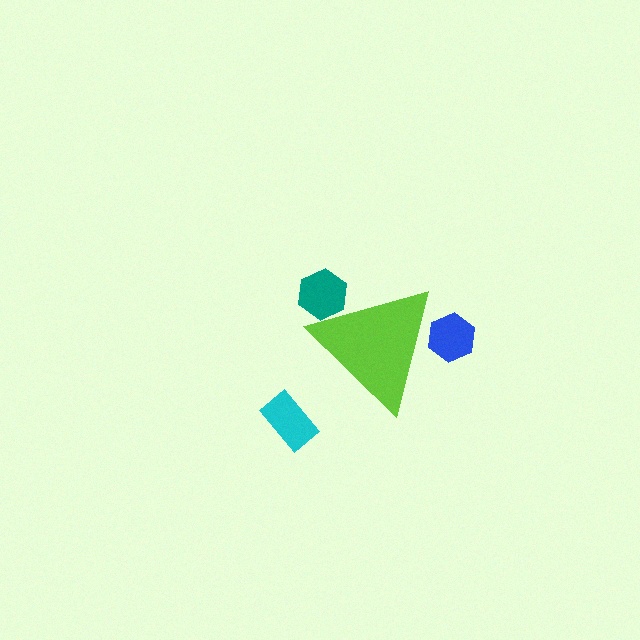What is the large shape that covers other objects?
A lime triangle.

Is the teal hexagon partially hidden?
Yes, the teal hexagon is partially hidden behind the lime triangle.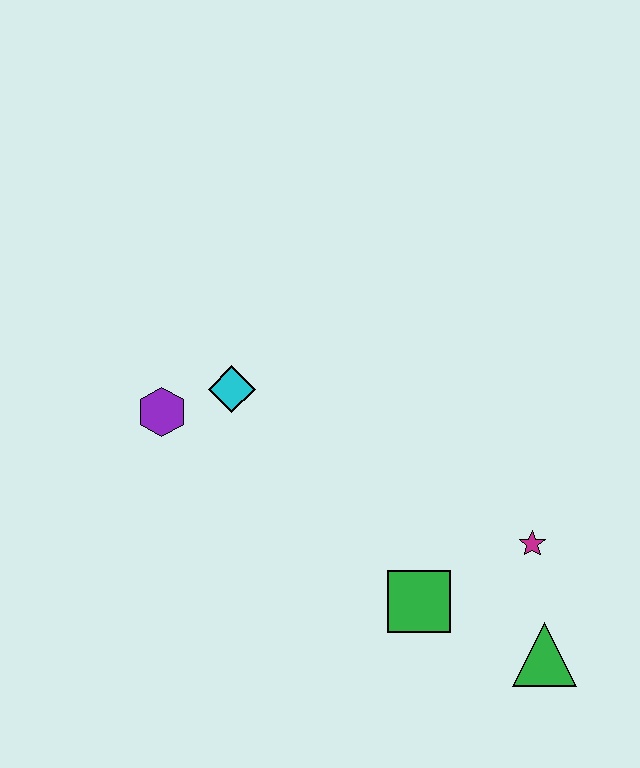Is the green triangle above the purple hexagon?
No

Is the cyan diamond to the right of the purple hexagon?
Yes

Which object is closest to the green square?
The magenta star is closest to the green square.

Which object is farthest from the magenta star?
The purple hexagon is farthest from the magenta star.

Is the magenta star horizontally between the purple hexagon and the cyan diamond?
No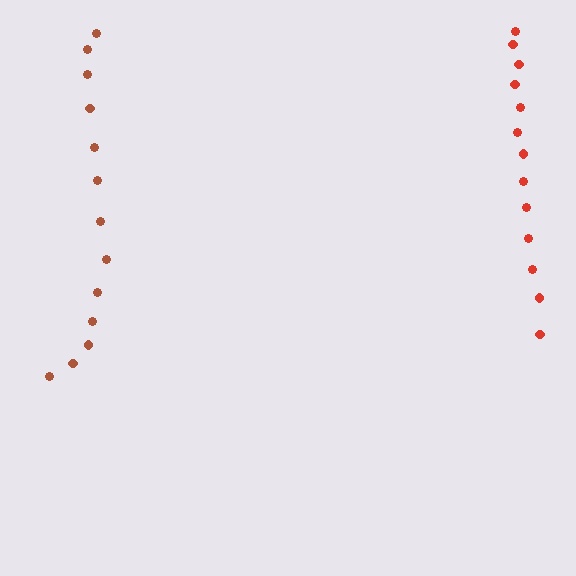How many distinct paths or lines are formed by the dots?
There are 2 distinct paths.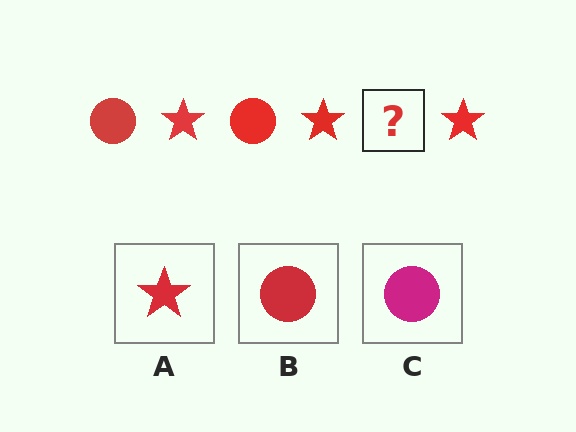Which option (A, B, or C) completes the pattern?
B.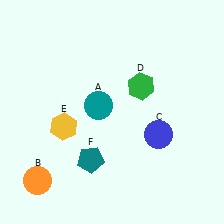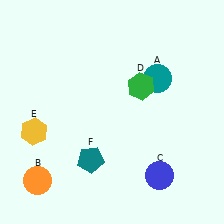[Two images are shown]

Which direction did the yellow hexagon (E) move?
The yellow hexagon (E) moved left.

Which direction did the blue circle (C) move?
The blue circle (C) moved down.